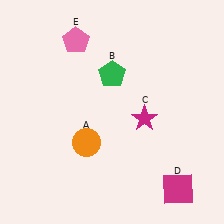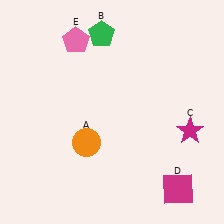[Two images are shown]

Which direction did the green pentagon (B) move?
The green pentagon (B) moved up.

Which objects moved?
The objects that moved are: the green pentagon (B), the magenta star (C).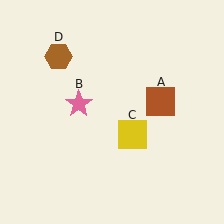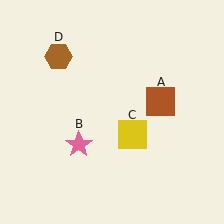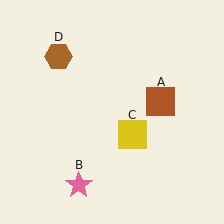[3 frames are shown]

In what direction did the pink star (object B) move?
The pink star (object B) moved down.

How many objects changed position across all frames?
1 object changed position: pink star (object B).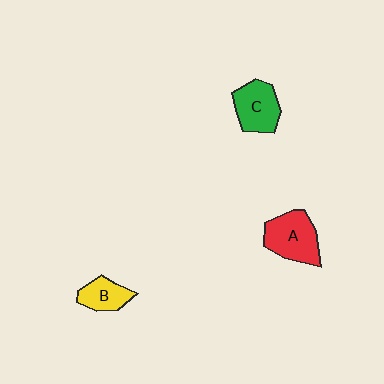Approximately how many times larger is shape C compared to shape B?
Approximately 1.5 times.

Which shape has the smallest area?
Shape B (yellow).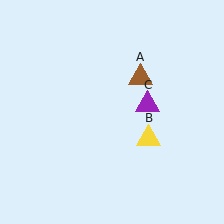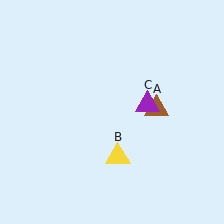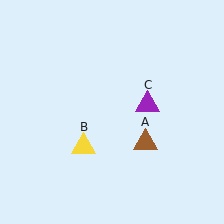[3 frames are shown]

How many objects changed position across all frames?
2 objects changed position: brown triangle (object A), yellow triangle (object B).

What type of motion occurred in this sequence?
The brown triangle (object A), yellow triangle (object B) rotated clockwise around the center of the scene.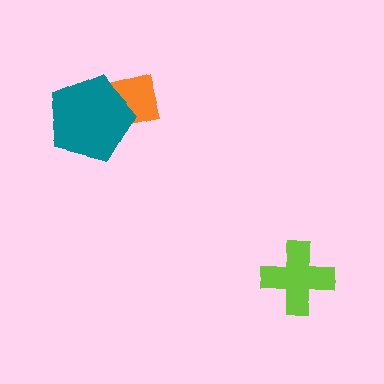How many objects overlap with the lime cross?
0 objects overlap with the lime cross.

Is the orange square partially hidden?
Yes, it is partially covered by another shape.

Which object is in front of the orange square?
The teal pentagon is in front of the orange square.